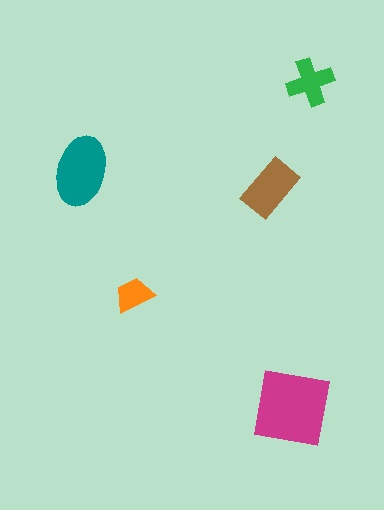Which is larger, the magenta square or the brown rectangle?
The magenta square.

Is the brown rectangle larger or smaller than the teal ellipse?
Smaller.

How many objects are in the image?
There are 5 objects in the image.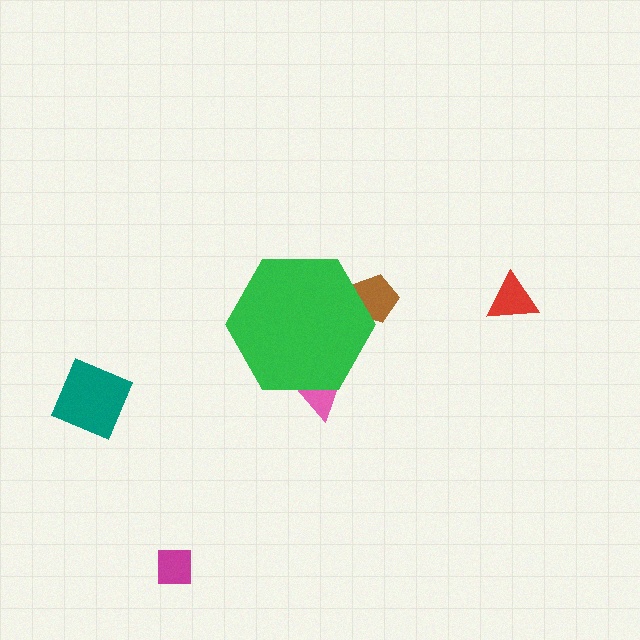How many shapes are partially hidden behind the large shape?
2 shapes are partially hidden.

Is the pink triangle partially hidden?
Yes, the pink triangle is partially hidden behind the green hexagon.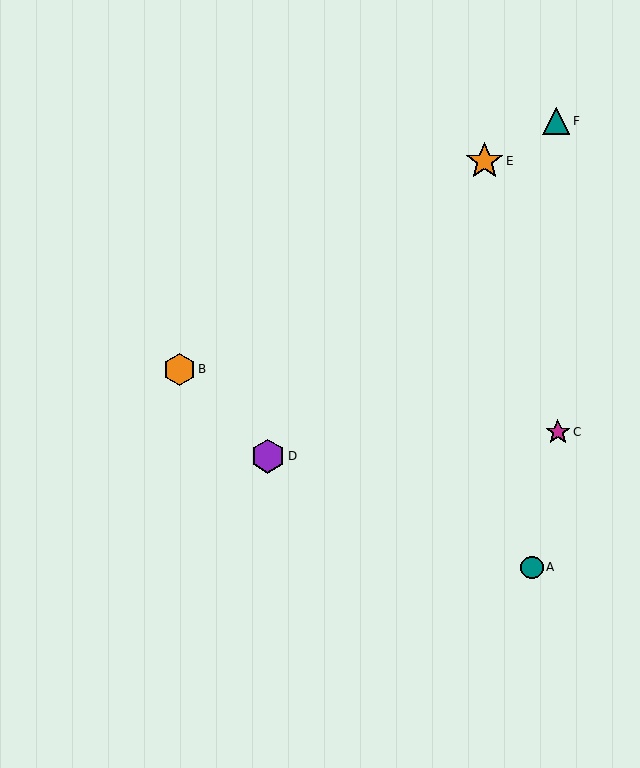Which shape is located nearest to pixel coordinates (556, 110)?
The teal triangle (labeled F) at (556, 121) is nearest to that location.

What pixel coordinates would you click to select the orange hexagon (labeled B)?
Click at (179, 369) to select the orange hexagon B.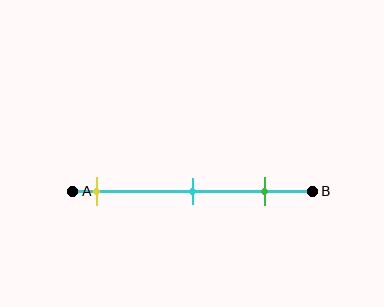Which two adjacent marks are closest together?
The cyan and green marks are the closest adjacent pair.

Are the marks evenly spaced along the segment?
Yes, the marks are approximately evenly spaced.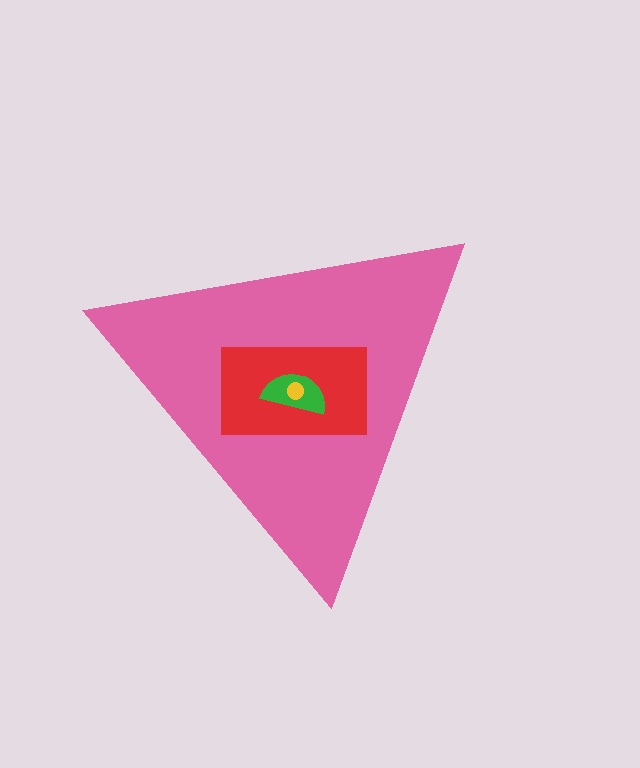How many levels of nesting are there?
4.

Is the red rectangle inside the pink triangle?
Yes.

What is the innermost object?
The yellow circle.